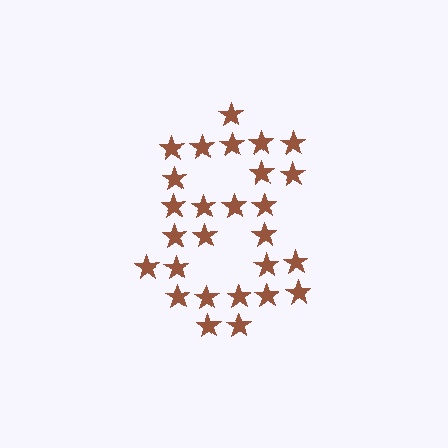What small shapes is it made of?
It is made of small stars.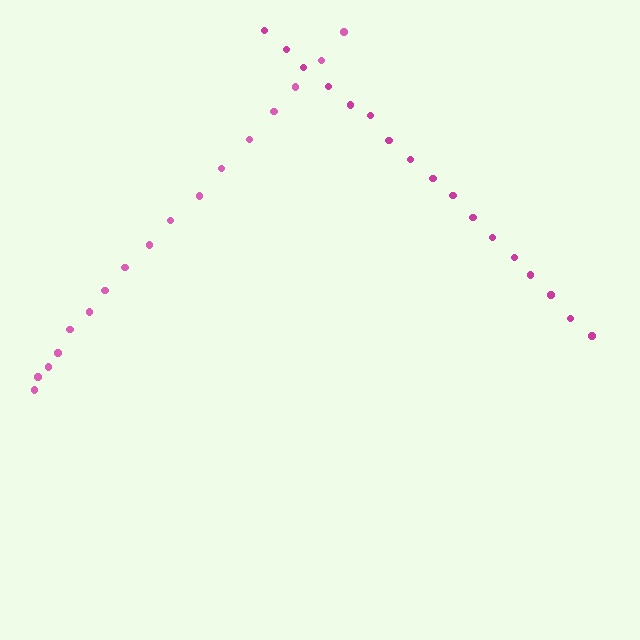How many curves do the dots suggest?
There are 2 distinct paths.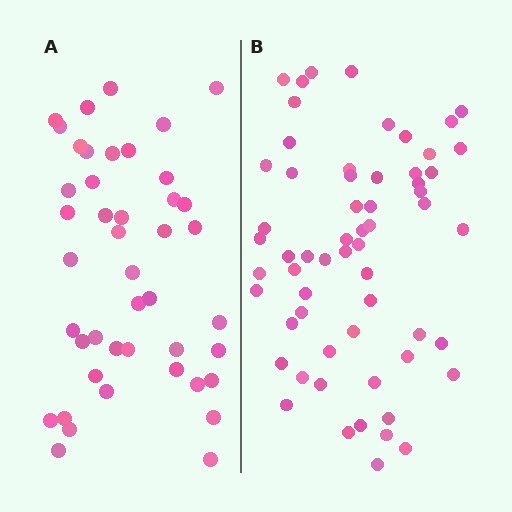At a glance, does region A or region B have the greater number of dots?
Region B (the right region) has more dots.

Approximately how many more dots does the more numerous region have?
Region B has approximately 15 more dots than region A.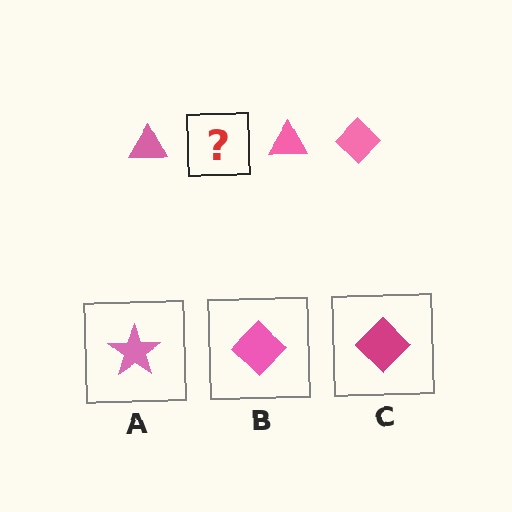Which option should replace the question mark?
Option B.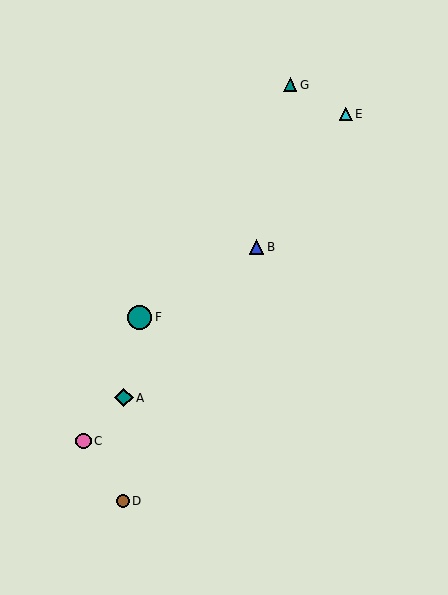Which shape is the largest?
The teal circle (labeled F) is the largest.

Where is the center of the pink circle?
The center of the pink circle is at (84, 441).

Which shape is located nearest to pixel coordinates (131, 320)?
The teal circle (labeled F) at (140, 317) is nearest to that location.